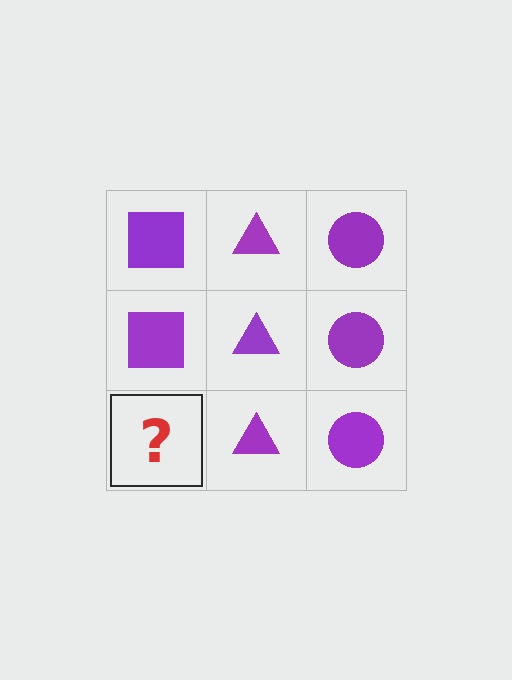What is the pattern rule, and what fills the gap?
The rule is that each column has a consistent shape. The gap should be filled with a purple square.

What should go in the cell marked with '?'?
The missing cell should contain a purple square.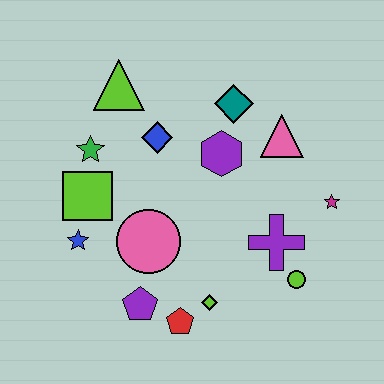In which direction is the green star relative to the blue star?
The green star is above the blue star.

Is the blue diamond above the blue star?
Yes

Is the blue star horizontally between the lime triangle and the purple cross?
No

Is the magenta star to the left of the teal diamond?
No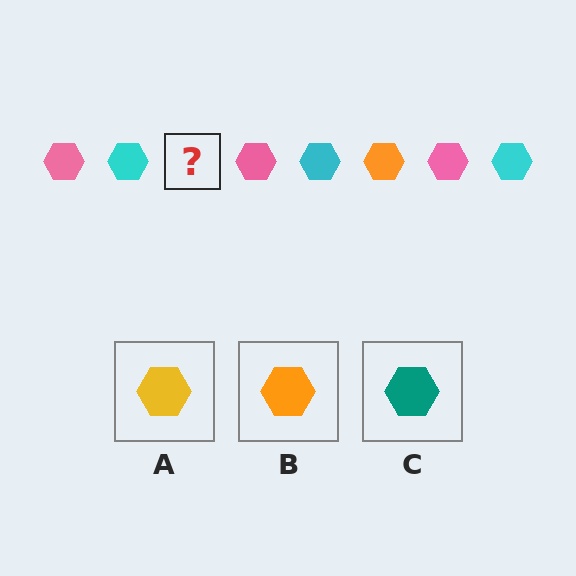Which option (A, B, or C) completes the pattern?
B.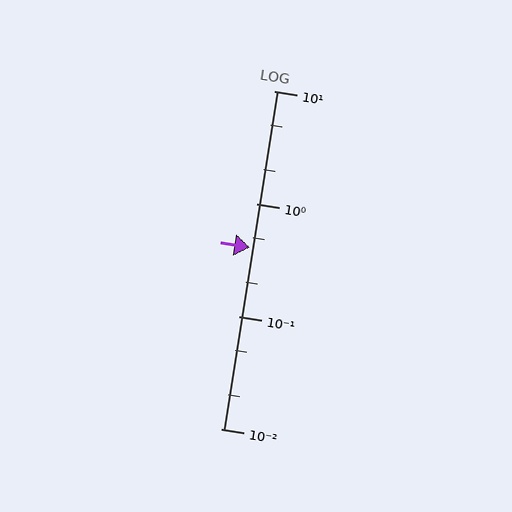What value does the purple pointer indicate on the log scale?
The pointer indicates approximately 0.41.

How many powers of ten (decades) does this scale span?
The scale spans 3 decades, from 0.01 to 10.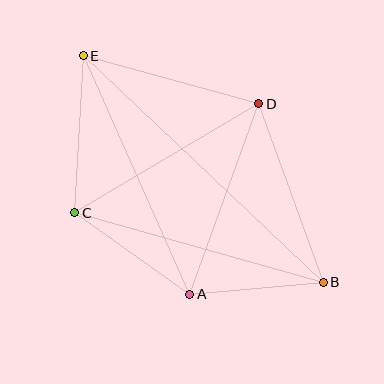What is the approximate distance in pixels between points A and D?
The distance between A and D is approximately 202 pixels.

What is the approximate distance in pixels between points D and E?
The distance between D and E is approximately 182 pixels.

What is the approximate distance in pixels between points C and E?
The distance between C and E is approximately 157 pixels.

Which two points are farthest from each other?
Points B and E are farthest from each other.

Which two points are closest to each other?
Points A and B are closest to each other.